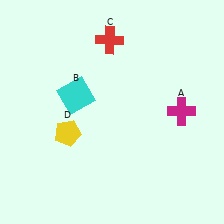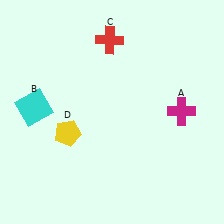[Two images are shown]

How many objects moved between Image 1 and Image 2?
1 object moved between the two images.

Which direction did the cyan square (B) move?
The cyan square (B) moved left.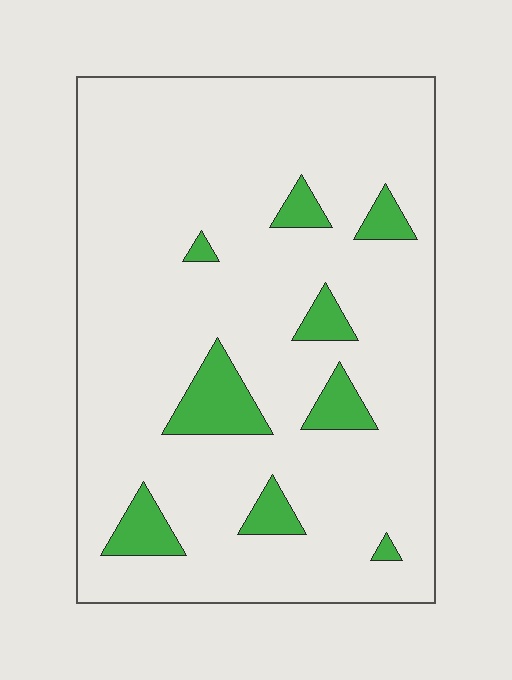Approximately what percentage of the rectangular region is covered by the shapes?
Approximately 10%.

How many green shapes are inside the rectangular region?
9.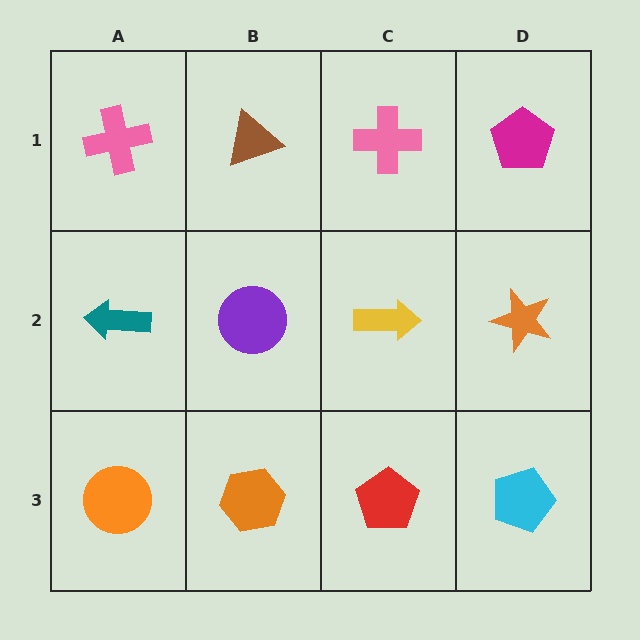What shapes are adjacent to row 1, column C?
A yellow arrow (row 2, column C), a brown triangle (row 1, column B), a magenta pentagon (row 1, column D).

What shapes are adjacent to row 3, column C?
A yellow arrow (row 2, column C), an orange hexagon (row 3, column B), a cyan pentagon (row 3, column D).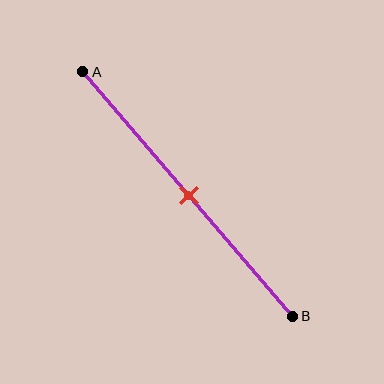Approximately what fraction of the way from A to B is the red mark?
The red mark is approximately 50% of the way from A to B.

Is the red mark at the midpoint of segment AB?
Yes, the mark is approximately at the midpoint.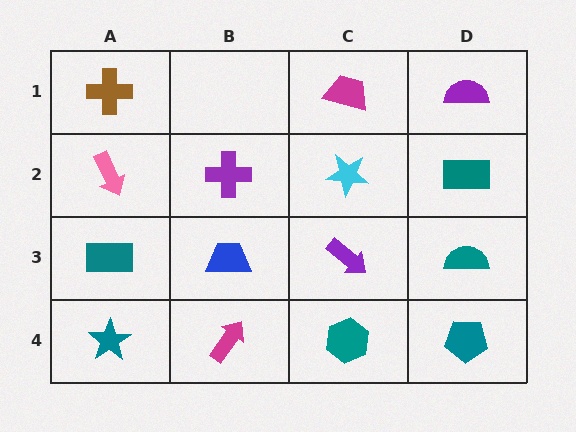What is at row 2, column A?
A pink arrow.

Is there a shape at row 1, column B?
No, that cell is empty.